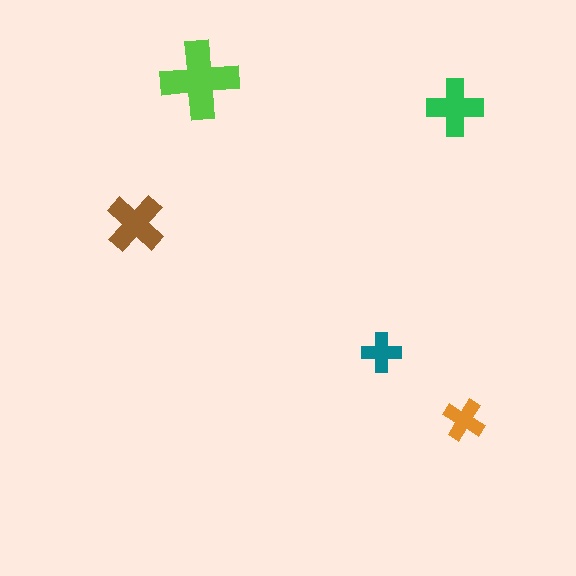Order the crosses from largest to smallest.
the lime one, the brown one, the green one, the orange one, the teal one.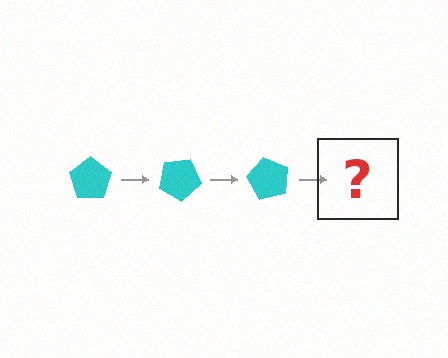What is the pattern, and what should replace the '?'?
The pattern is that the pentagon rotates 30 degrees each step. The '?' should be a cyan pentagon rotated 90 degrees.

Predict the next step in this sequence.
The next step is a cyan pentagon rotated 90 degrees.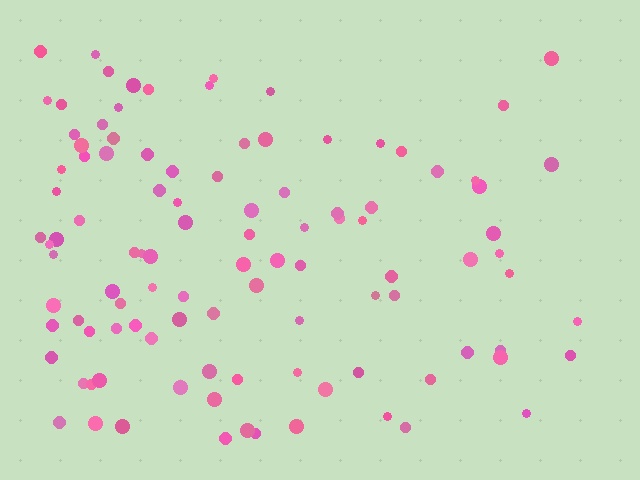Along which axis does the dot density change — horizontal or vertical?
Horizontal.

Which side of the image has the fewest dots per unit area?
The right.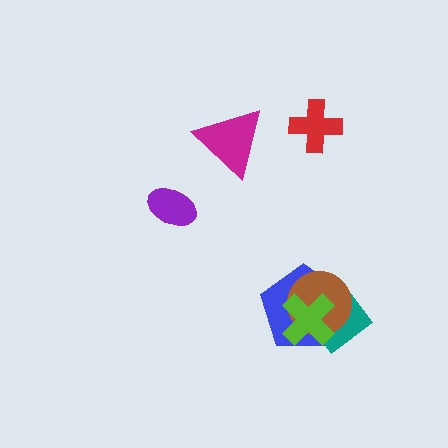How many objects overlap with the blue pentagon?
3 objects overlap with the blue pentagon.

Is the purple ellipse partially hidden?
No, no other shape covers it.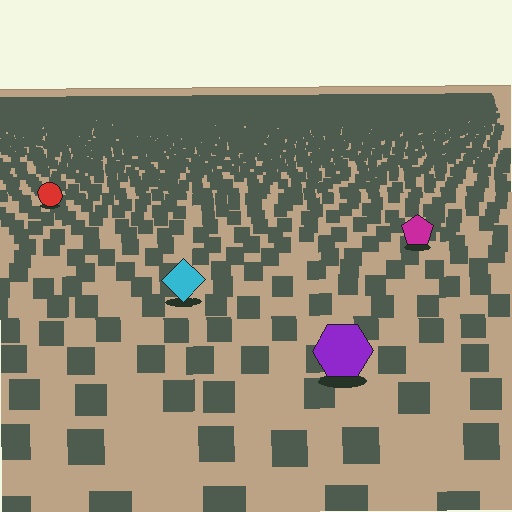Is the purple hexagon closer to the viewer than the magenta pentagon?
Yes. The purple hexagon is closer — you can tell from the texture gradient: the ground texture is coarser near it.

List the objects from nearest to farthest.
From nearest to farthest: the purple hexagon, the cyan diamond, the magenta pentagon, the red circle.